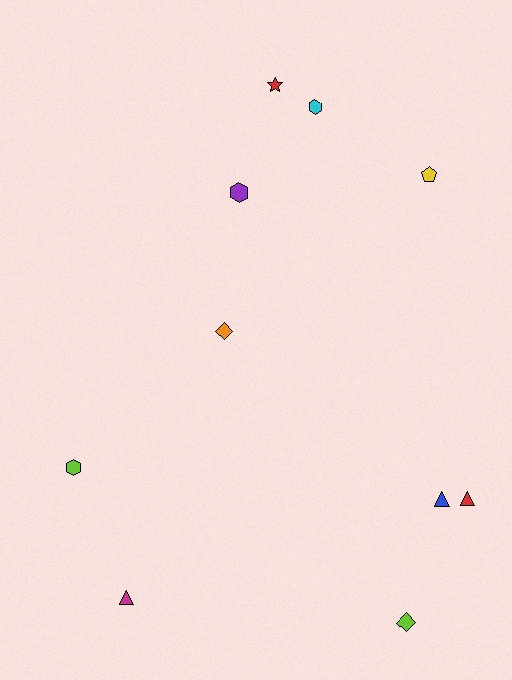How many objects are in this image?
There are 10 objects.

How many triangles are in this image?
There are 3 triangles.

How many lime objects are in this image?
There are 2 lime objects.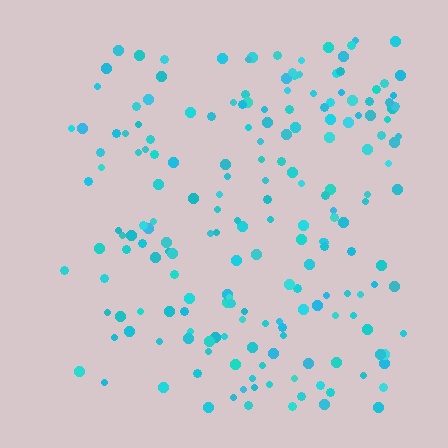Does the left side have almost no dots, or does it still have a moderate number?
Still a moderate number, just noticeably fewer than the right.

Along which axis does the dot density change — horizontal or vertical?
Horizontal.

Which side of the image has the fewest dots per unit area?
The left.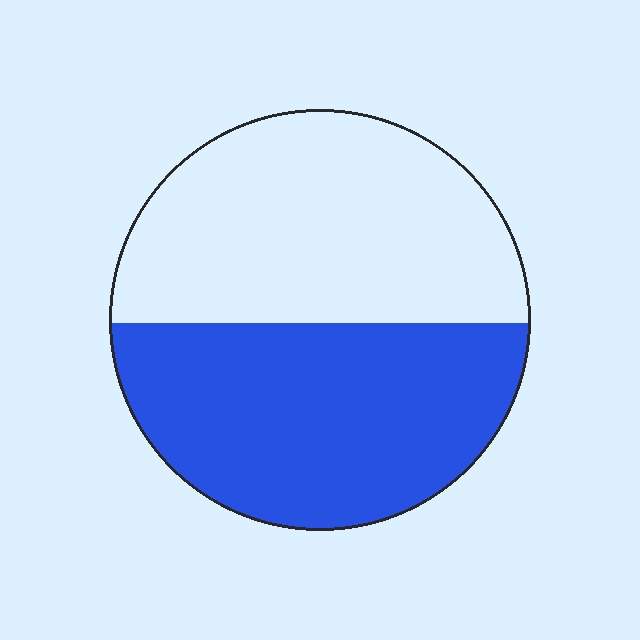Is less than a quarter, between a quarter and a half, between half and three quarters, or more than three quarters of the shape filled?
Between a quarter and a half.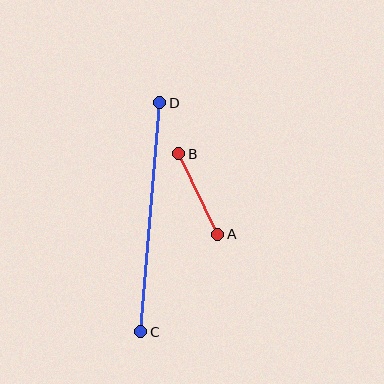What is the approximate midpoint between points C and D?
The midpoint is at approximately (150, 217) pixels.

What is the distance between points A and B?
The distance is approximately 90 pixels.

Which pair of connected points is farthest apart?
Points C and D are farthest apart.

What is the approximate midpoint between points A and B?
The midpoint is at approximately (198, 194) pixels.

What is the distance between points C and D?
The distance is approximately 229 pixels.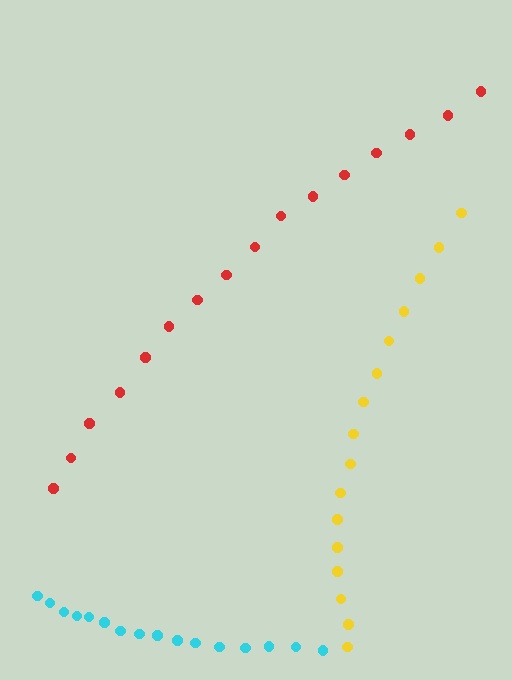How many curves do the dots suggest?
There are 3 distinct paths.